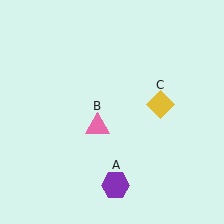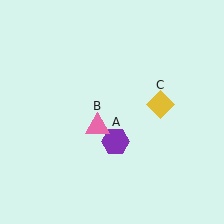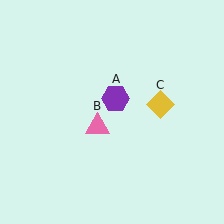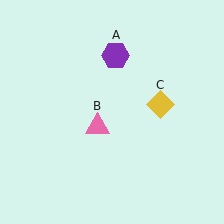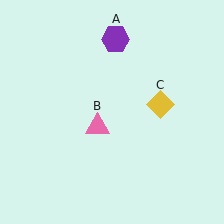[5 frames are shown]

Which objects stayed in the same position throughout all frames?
Pink triangle (object B) and yellow diamond (object C) remained stationary.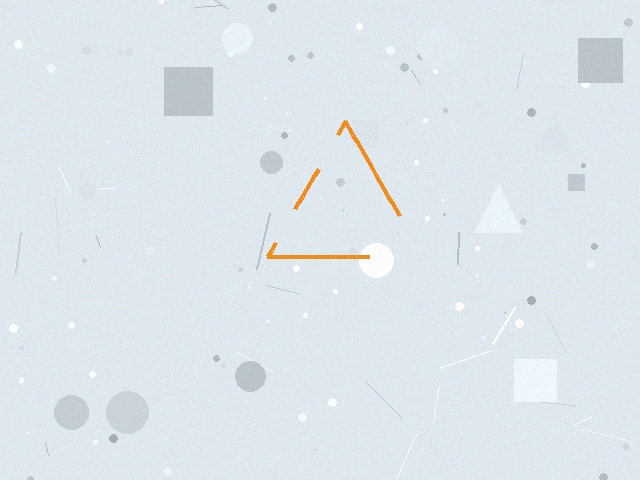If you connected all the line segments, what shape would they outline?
They would outline a triangle.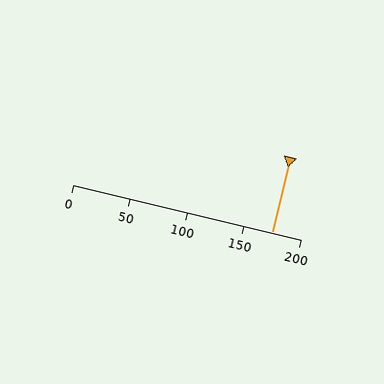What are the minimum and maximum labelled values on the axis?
The axis runs from 0 to 200.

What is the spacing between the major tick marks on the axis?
The major ticks are spaced 50 apart.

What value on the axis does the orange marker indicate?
The marker indicates approximately 175.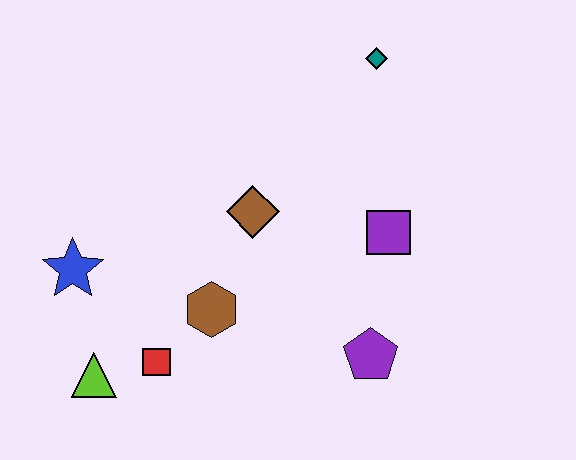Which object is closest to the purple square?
The purple pentagon is closest to the purple square.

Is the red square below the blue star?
Yes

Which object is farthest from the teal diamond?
The lime triangle is farthest from the teal diamond.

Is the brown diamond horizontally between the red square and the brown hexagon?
No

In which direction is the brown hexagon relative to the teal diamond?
The brown hexagon is below the teal diamond.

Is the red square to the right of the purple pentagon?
No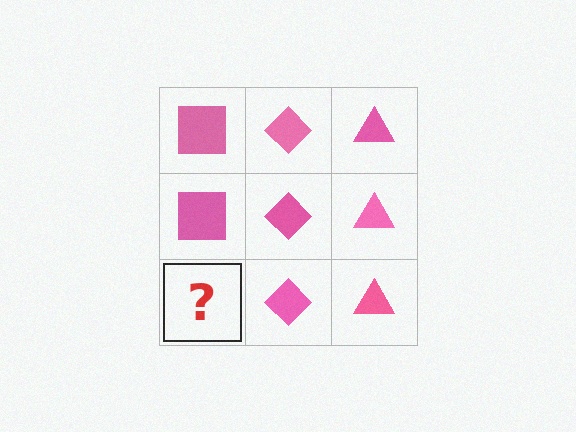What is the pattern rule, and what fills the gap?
The rule is that each column has a consistent shape. The gap should be filled with a pink square.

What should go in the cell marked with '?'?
The missing cell should contain a pink square.